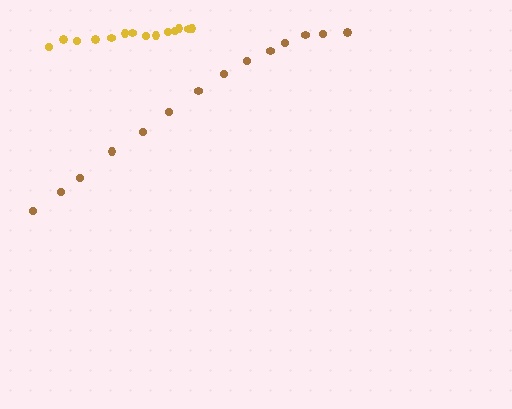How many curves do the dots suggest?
There are 2 distinct paths.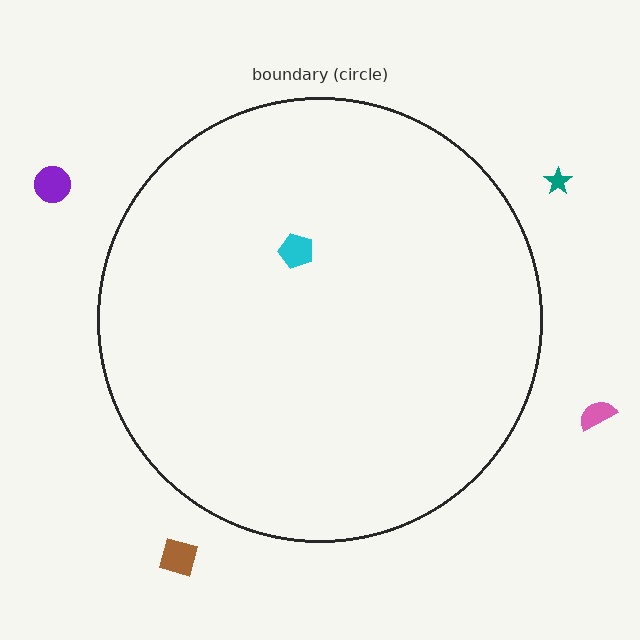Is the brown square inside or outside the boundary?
Outside.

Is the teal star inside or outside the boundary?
Outside.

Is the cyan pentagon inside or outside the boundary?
Inside.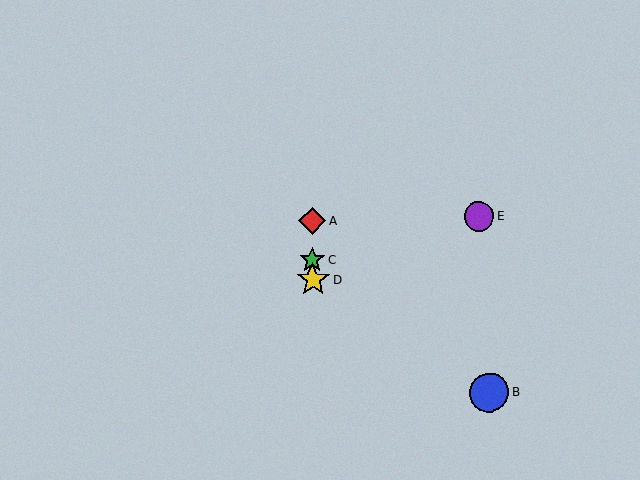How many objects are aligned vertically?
3 objects (A, C, D) are aligned vertically.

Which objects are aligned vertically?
Objects A, C, D are aligned vertically.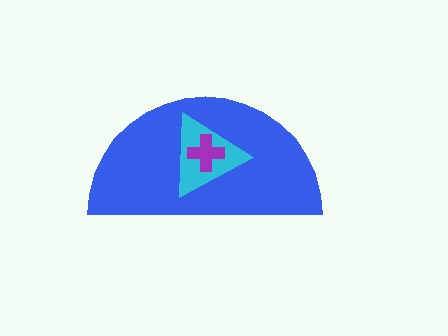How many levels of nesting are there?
3.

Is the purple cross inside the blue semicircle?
Yes.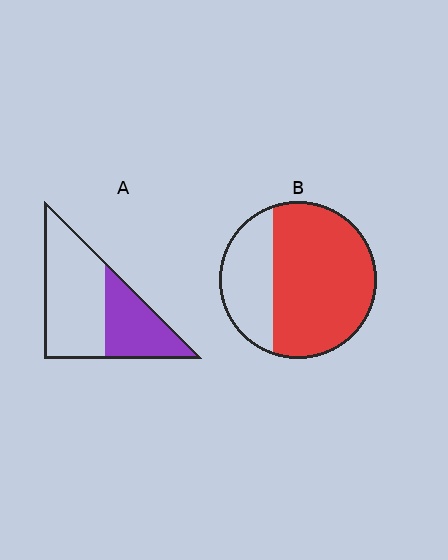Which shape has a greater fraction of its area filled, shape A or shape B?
Shape B.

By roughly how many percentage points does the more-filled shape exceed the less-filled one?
By roughly 30 percentage points (B over A).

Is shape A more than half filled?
No.